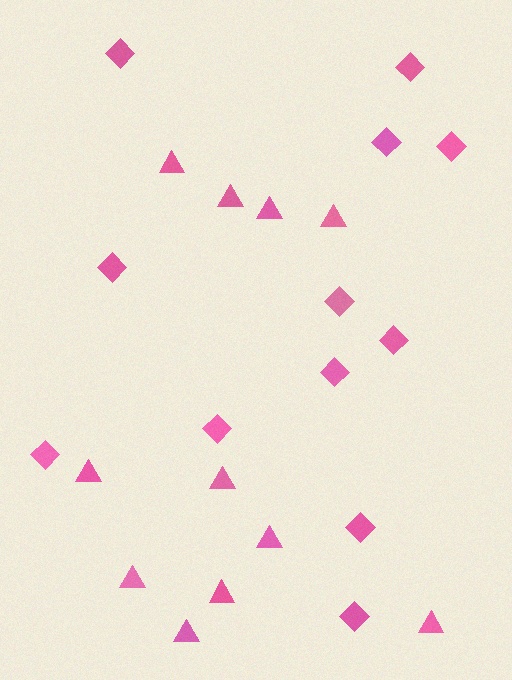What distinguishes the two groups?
There are 2 groups: one group of triangles (11) and one group of diamonds (12).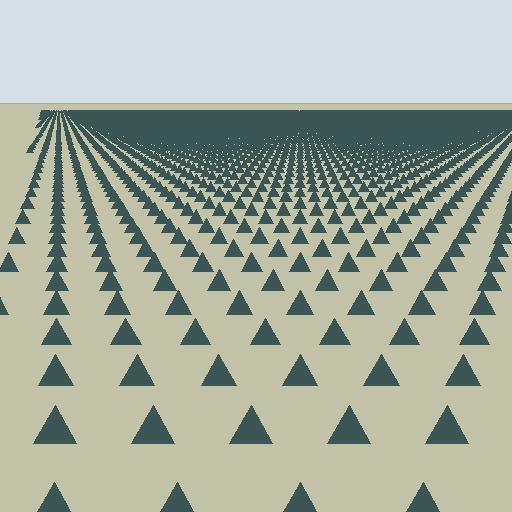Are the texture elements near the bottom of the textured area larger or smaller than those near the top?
Larger. Near the bottom, elements are closer to the viewer and appear at a bigger on-screen size.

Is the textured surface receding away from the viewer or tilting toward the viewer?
The surface is receding away from the viewer. Texture elements get smaller and denser toward the top.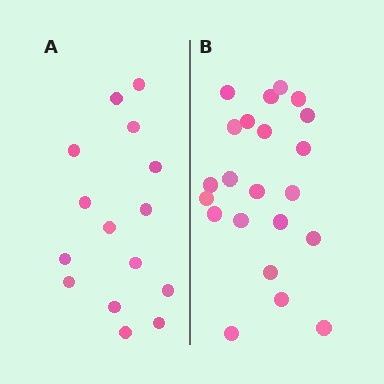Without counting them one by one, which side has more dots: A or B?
Region B (the right region) has more dots.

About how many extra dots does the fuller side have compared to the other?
Region B has roughly 8 or so more dots than region A.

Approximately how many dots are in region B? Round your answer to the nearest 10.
About 20 dots. (The exact count is 22, which rounds to 20.)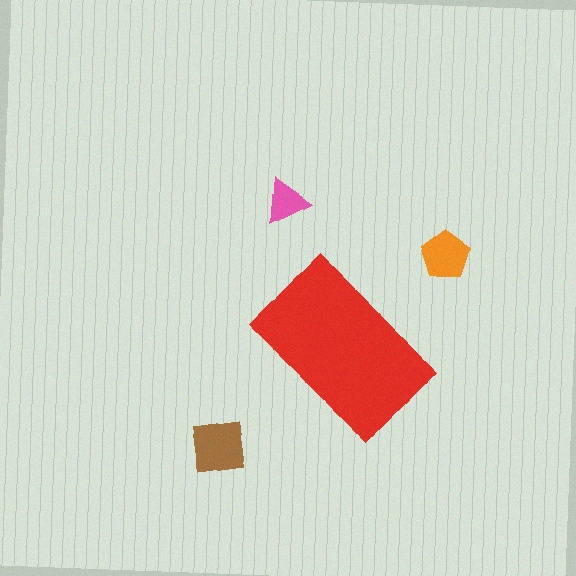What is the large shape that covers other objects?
A red rectangle.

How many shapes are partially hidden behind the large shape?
0 shapes are partially hidden.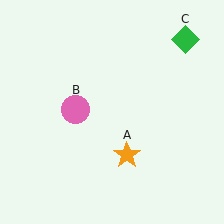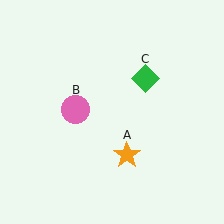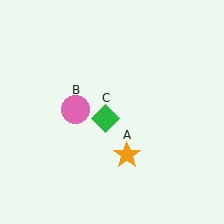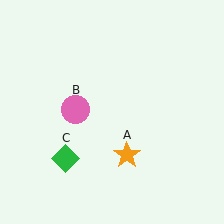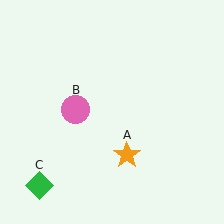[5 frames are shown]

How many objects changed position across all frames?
1 object changed position: green diamond (object C).